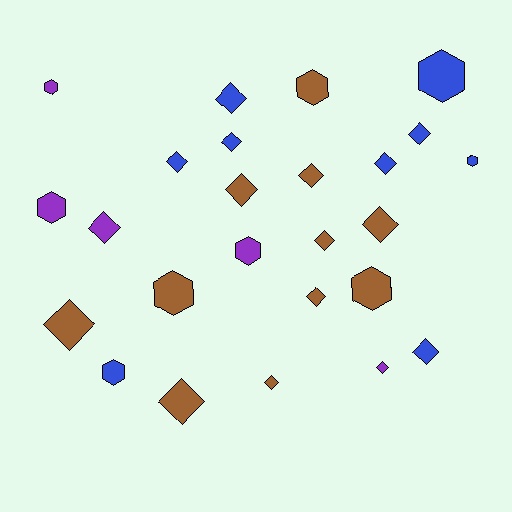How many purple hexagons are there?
There are 3 purple hexagons.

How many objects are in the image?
There are 25 objects.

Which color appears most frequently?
Brown, with 11 objects.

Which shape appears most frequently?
Diamond, with 16 objects.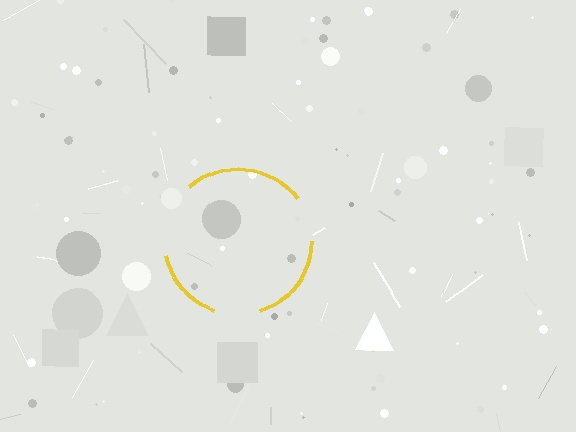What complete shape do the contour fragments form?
The contour fragments form a circle.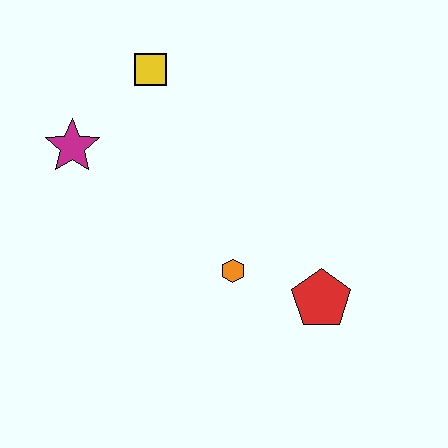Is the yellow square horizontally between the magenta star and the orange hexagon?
Yes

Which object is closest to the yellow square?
The magenta star is closest to the yellow square.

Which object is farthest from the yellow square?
The red pentagon is farthest from the yellow square.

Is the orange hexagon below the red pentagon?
No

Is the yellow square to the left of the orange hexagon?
Yes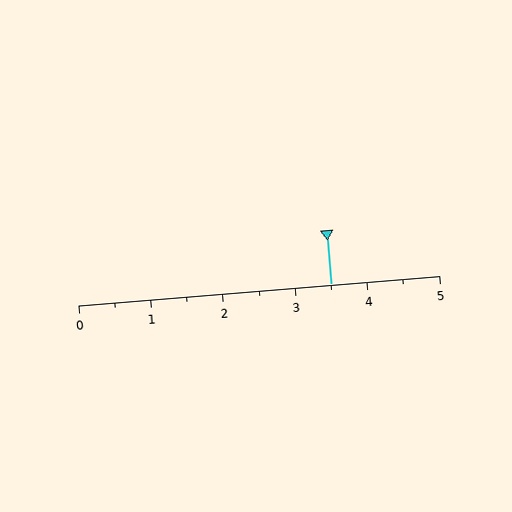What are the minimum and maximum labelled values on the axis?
The axis runs from 0 to 5.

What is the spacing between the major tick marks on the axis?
The major ticks are spaced 1 apart.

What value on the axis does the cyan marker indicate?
The marker indicates approximately 3.5.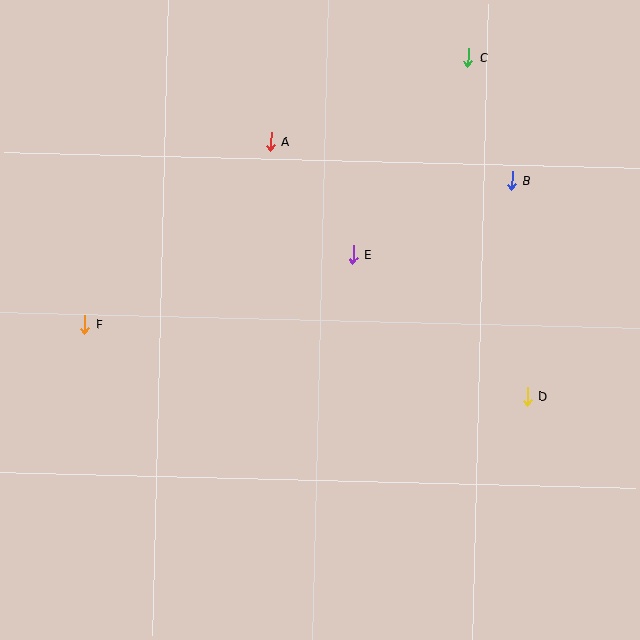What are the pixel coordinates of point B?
Point B is at (512, 181).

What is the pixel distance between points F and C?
The distance between F and C is 467 pixels.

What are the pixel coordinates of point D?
Point D is at (527, 396).